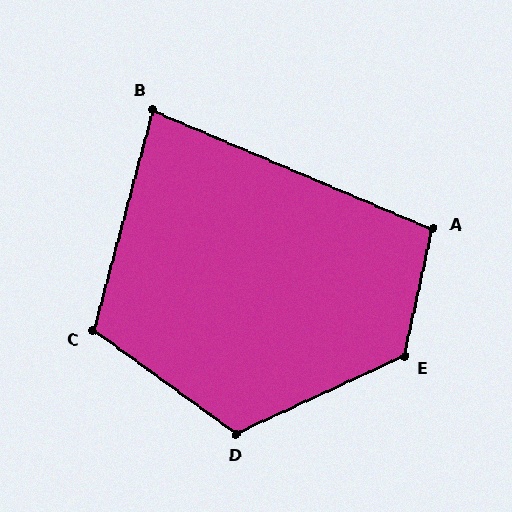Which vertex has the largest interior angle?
E, at approximately 128 degrees.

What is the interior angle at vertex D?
Approximately 119 degrees (obtuse).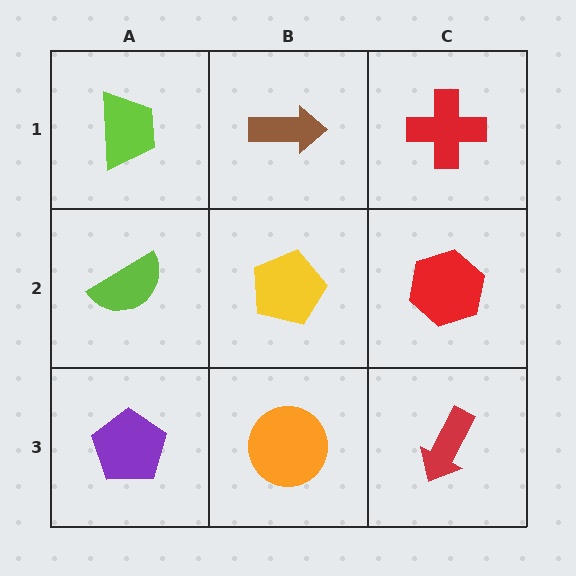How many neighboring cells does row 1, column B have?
3.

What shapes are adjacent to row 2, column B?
A brown arrow (row 1, column B), an orange circle (row 3, column B), a lime semicircle (row 2, column A), a red hexagon (row 2, column C).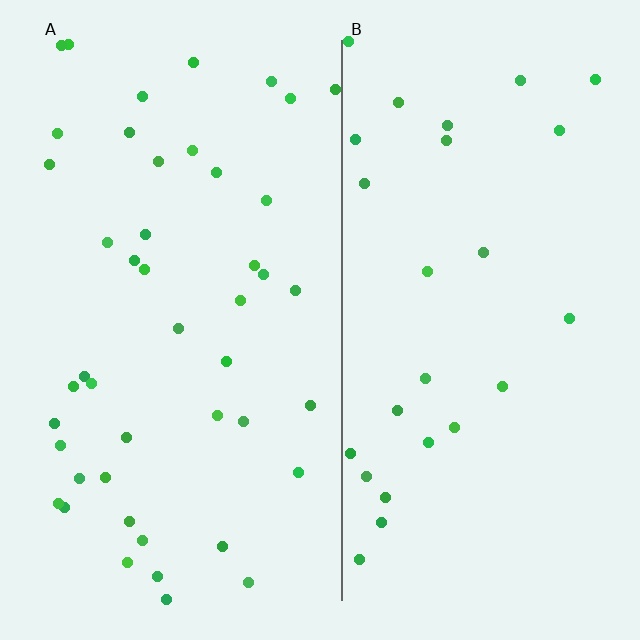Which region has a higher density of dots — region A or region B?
A (the left).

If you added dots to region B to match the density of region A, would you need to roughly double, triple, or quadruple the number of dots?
Approximately double.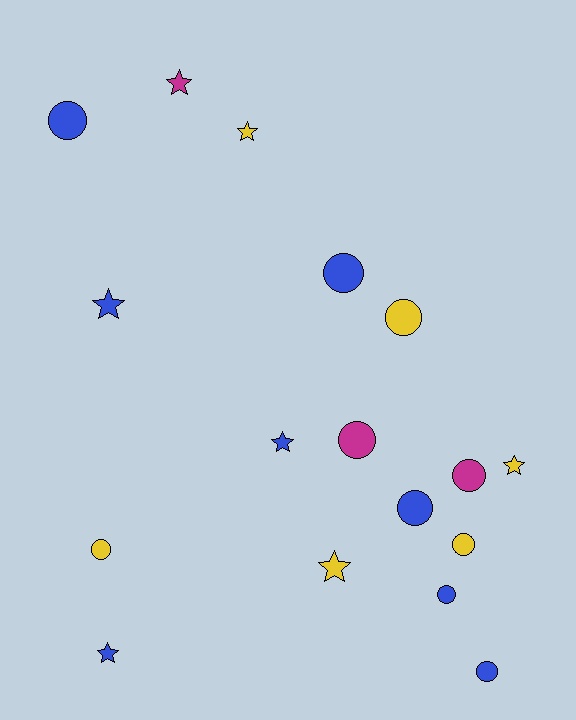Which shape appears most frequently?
Circle, with 10 objects.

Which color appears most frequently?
Blue, with 8 objects.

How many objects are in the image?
There are 17 objects.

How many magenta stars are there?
There is 1 magenta star.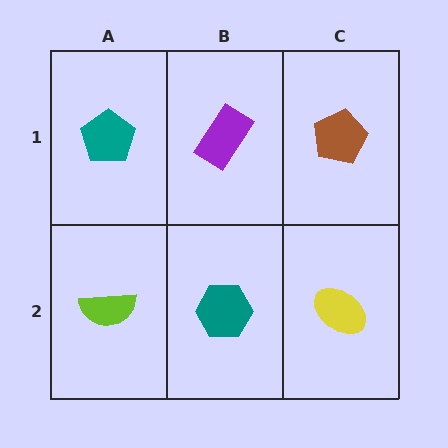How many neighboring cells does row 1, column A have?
2.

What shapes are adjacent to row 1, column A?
A lime semicircle (row 2, column A), a purple rectangle (row 1, column B).